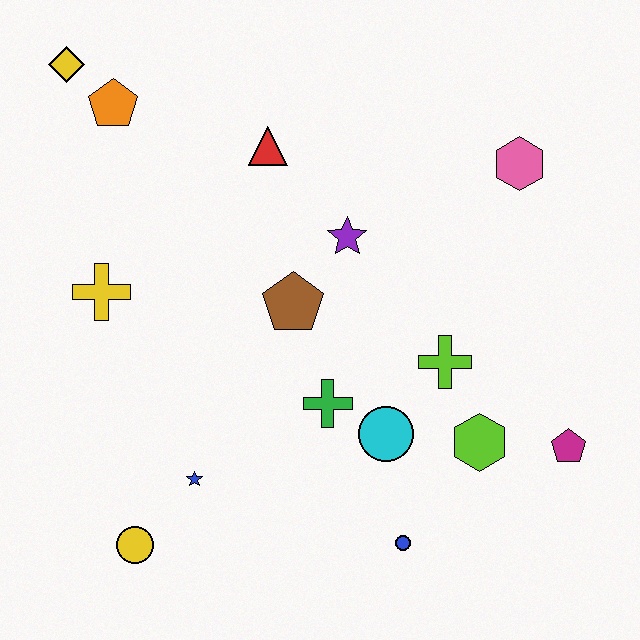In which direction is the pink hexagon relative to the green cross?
The pink hexagon is above the green cross.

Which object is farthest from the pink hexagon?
The yellow circle is farthest from the pink hexagon.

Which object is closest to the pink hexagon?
The purple star is closest to the pink hexagon.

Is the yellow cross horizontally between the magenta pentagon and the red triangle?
No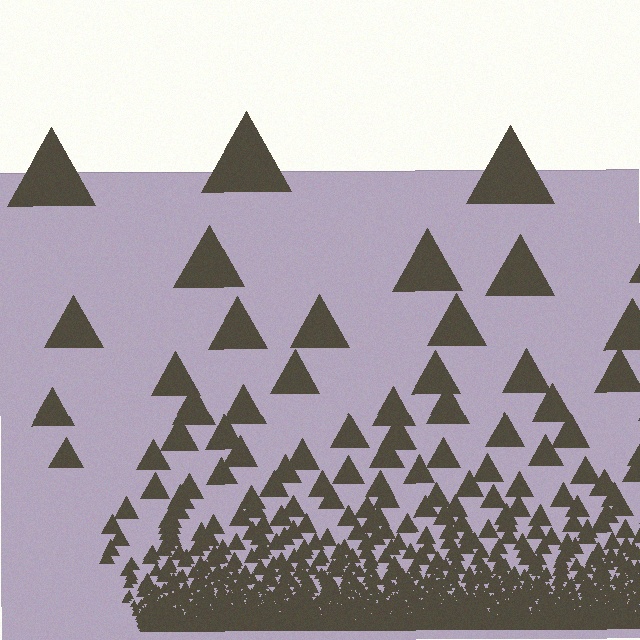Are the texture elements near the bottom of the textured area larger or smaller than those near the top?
Smaller. The gradient is inverted — elements near the bottom are smaller and denser.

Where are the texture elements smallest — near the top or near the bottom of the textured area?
Near the bottom.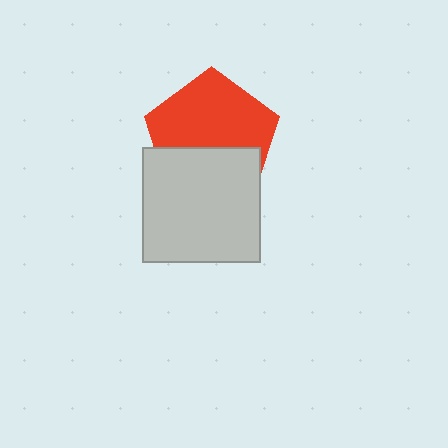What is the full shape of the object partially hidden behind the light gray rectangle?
The partially hidden object is a red pentagon.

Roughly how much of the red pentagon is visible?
About half of it is visible (roughly 61%).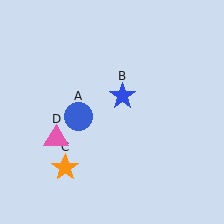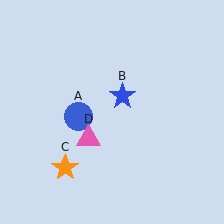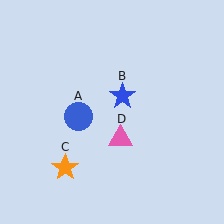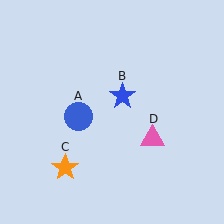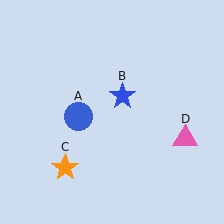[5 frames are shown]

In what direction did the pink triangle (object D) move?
The pink triangle (object D) moved right.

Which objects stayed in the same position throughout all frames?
Blue circle (object A) and blue star (object B) and orange star (object C) remained stationary.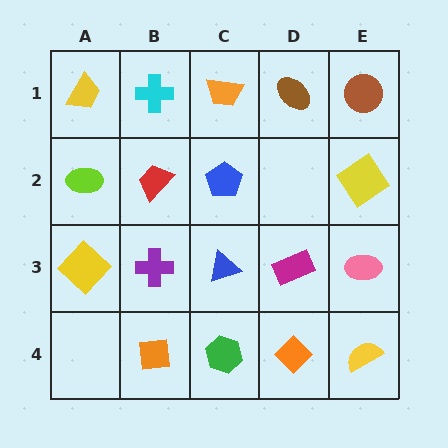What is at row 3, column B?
A purple cross.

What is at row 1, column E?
A brown circle.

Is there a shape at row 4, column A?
No, that cell is empty.